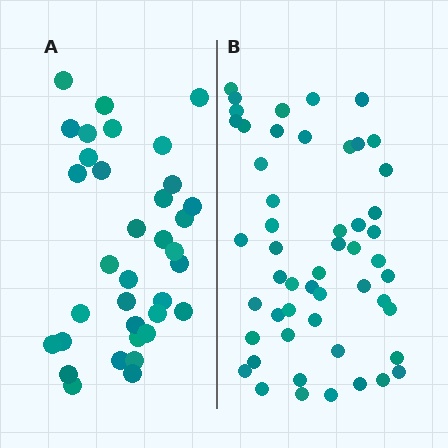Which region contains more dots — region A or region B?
Region B (the right region) has more dots.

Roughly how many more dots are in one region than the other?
Region B has approximately 15 more dots than region A.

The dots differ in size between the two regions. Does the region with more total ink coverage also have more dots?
No. Region A has more total ink coverage because its dots are larger, but region B actually contains more individual dots. Total area can be misleading — the number of items is what matters here.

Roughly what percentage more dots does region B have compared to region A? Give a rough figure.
About 50% more.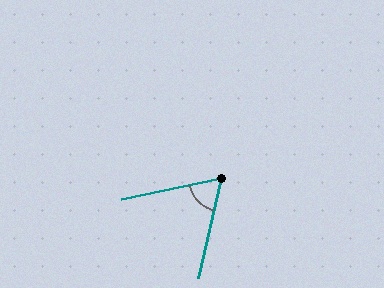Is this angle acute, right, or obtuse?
It is acute.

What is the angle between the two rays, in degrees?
Approximately 65 degrees.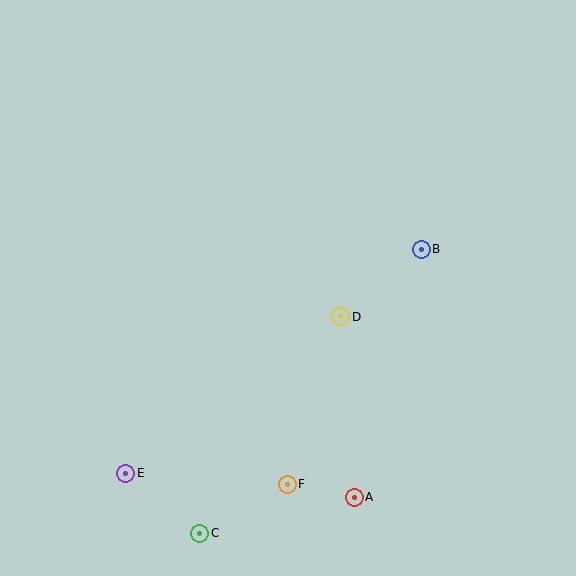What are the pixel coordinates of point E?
Point E is at (126, 473).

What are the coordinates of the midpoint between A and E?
The midpoint between A and E is at (240, 485).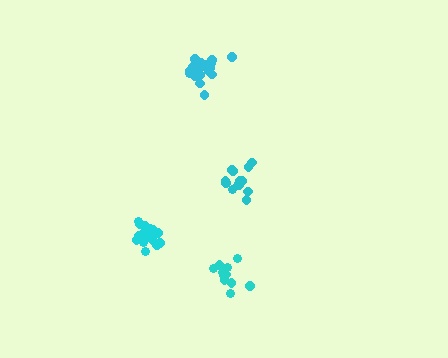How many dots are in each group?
Group 1: 13 dots, Group 2: 19 dots, Group 3: 13 dots, Group 4: 18 dots (63 total).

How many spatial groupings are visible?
There are 4 spatial groupings.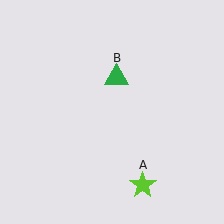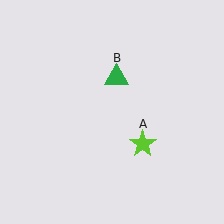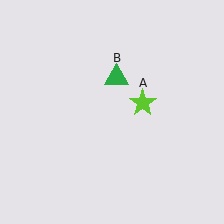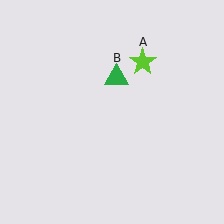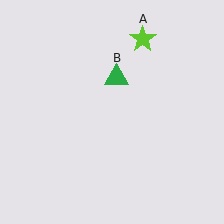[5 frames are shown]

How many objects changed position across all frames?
1 object changed position: lime star (object A).